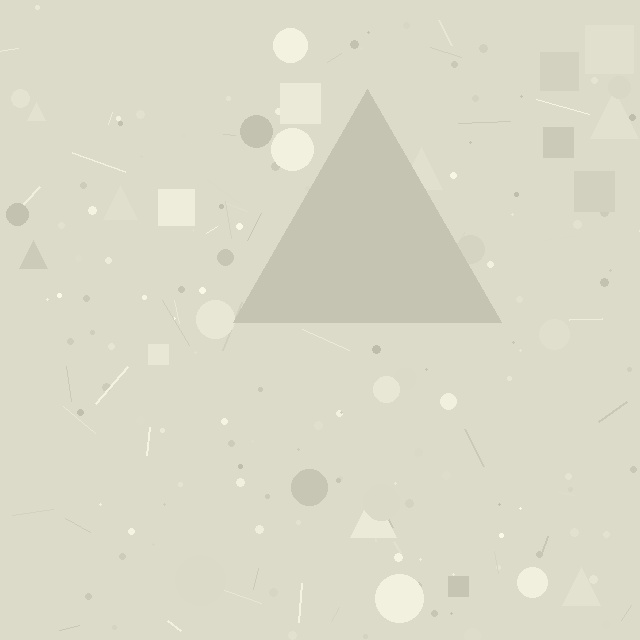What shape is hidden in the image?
A triangle is hidden in the image.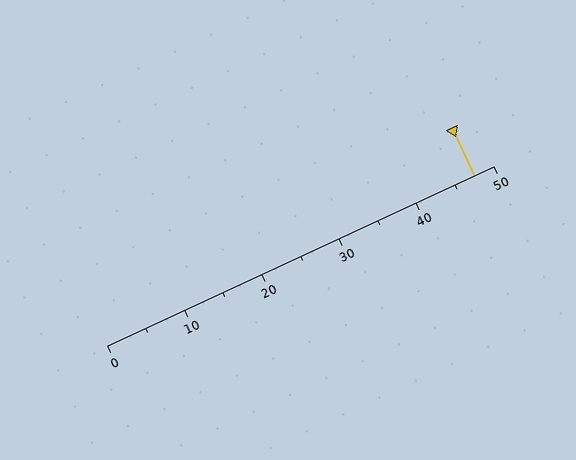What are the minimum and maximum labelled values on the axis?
The axis runs from 0 to 50.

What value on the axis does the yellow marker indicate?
The marker indicates approximately 47.5.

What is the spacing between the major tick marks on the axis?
The major ticks are spaced 10 apart.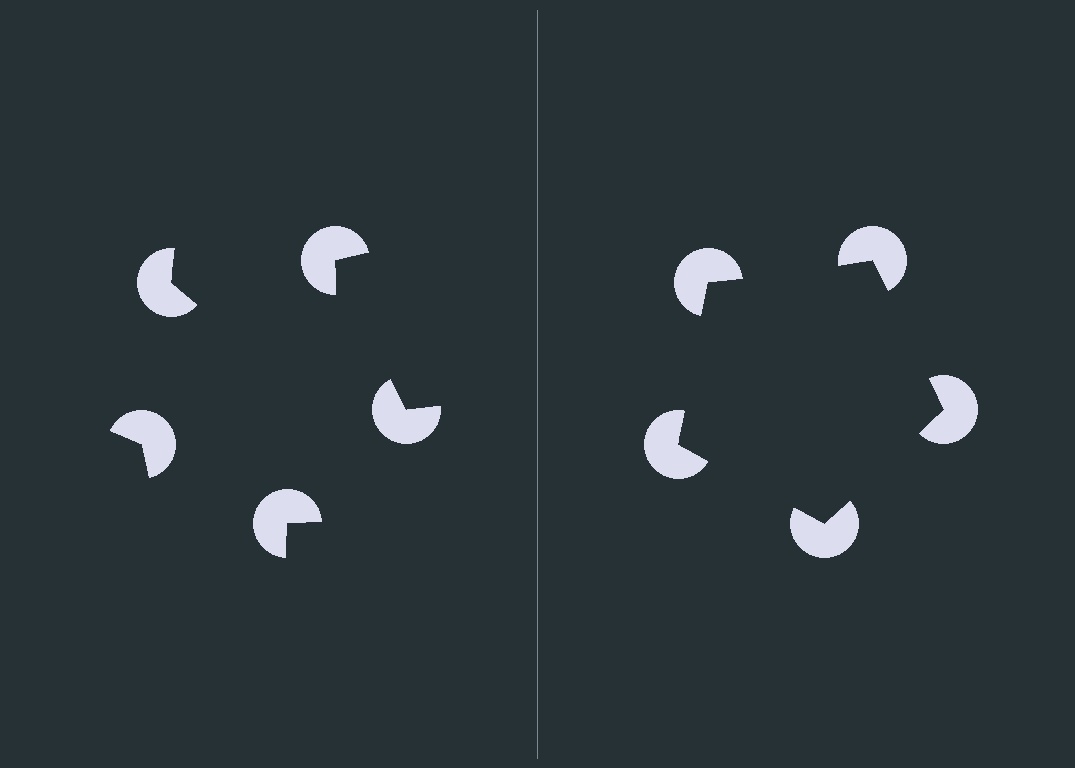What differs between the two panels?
The pac-man discs are positioned identically on both sides; only the wedge orientations differ. On the right they align to a pentagon; on the left they are misaligned.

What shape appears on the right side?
An illusory pentagon.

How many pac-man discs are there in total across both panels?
10 — 5 on each side.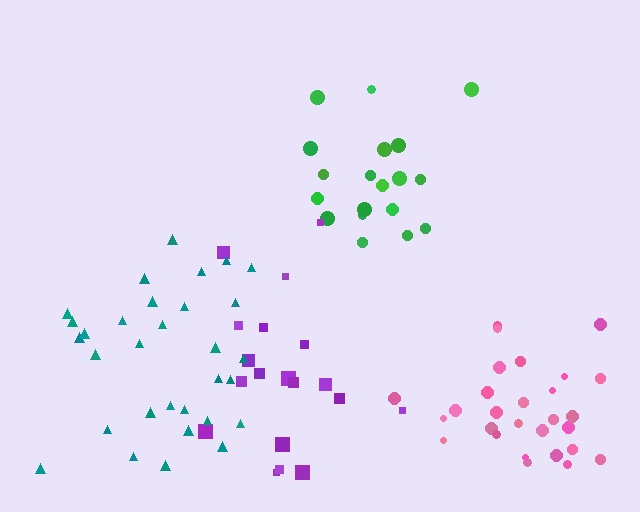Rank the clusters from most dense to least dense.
pink, green, teal, purple.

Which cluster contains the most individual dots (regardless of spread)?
Teal (31).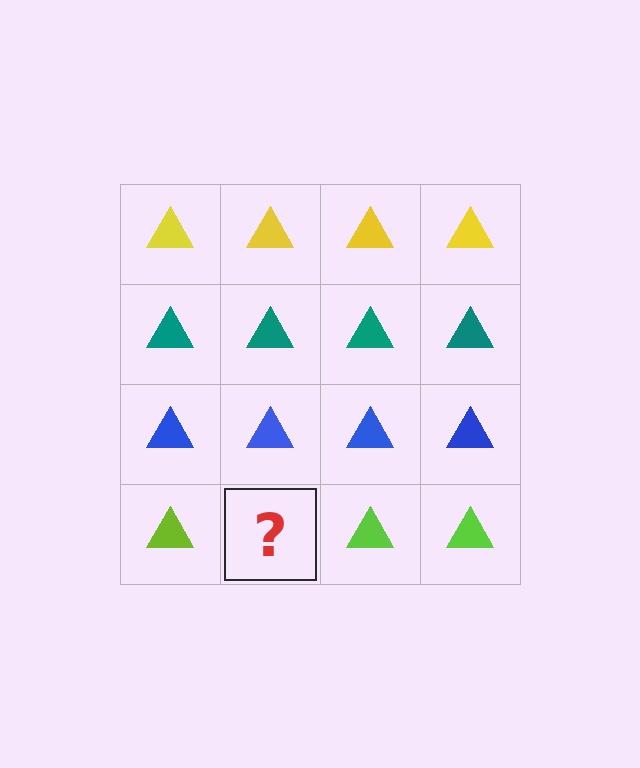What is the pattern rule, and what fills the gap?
The rule is that each row has a consistent color. The gap should be filled with a lime triangle.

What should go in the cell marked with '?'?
The missing cell should contain a lime triangle.